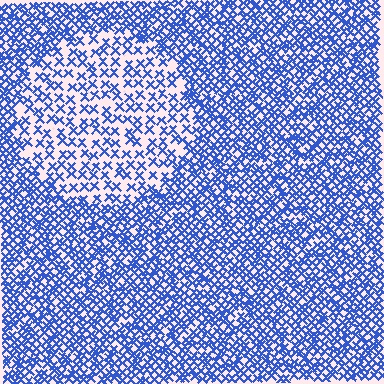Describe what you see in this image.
The image contains small blue elements arranged at two different densities. A circle-shaped region is visible where the elements are less densely packed than the surrounding area.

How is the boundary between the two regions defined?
The boundary is defined by a change in element density (approximately 2.1x ratio). All elements are the same color, size, and shape.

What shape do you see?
I see a circle.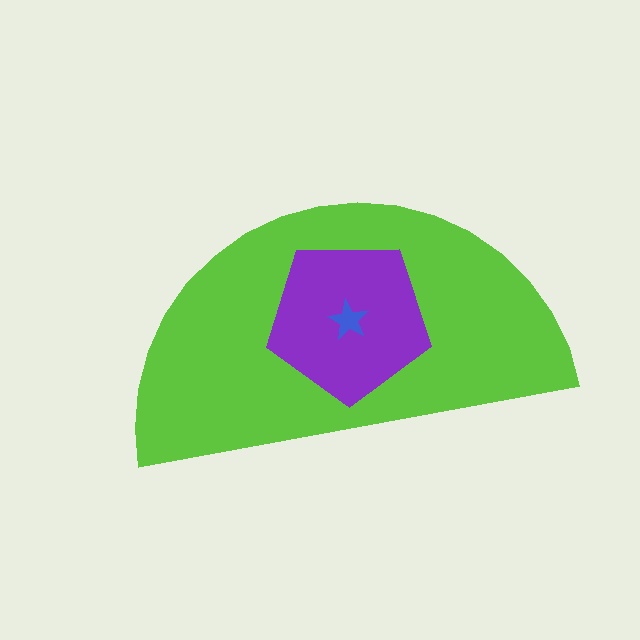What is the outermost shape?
The lime semicircle.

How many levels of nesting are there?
3.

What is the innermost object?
The blue star.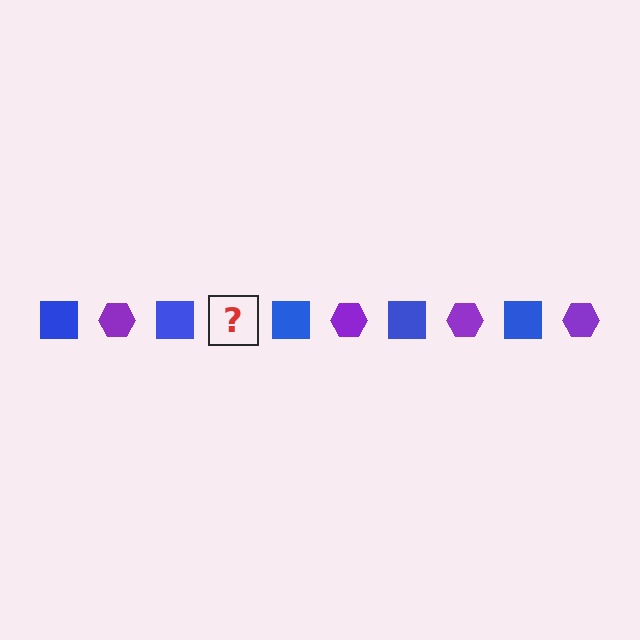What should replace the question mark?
The question mark should be replaced with a purple hexagon.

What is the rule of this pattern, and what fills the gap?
The rule is that the pattern alternates between blue square and purple hexagon. The gap should be filled with a purple hexagon.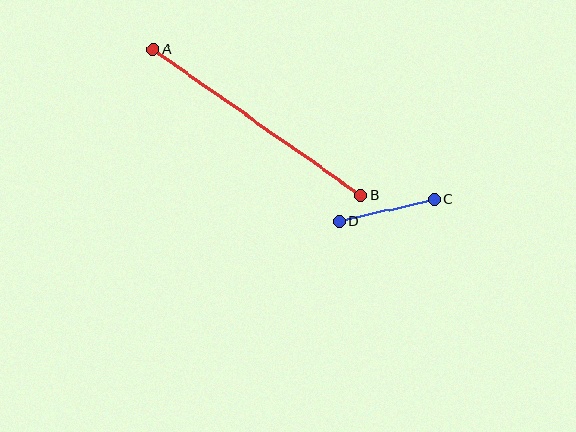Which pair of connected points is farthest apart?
Points A and B are farthest apart.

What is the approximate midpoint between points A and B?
The midpoint is at approximately (257, 122) pixels.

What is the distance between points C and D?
The distance is approximately 98 pixels.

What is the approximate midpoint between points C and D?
The midpoint is at approximately (387, 210) pixels.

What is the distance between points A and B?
The distance is approximately 254 pixels.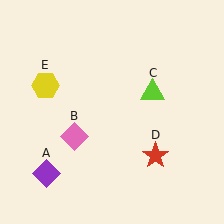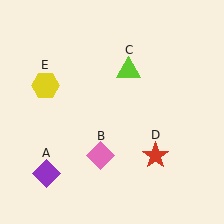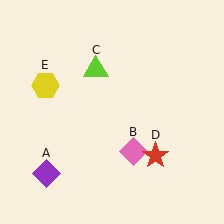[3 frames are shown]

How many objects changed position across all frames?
2 objects changed position: pink diamond (object B), lime triangle (object C).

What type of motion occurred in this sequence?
The pink diamond (object B), lime triangle (object C) rotated counterclockwise around the center of the scene.